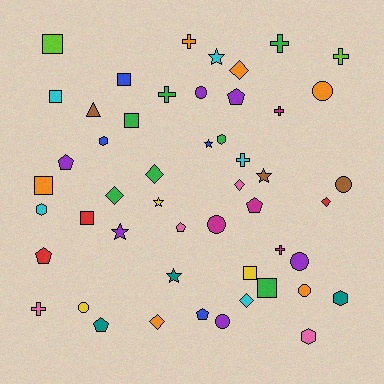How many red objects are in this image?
There are 3 red objects.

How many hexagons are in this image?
There are 5 hexagons.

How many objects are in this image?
There are 50 objects.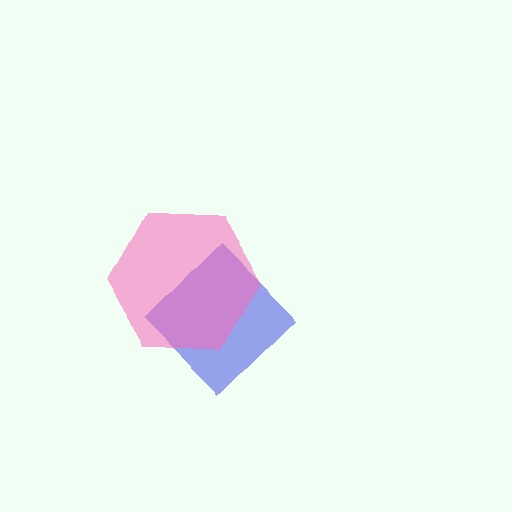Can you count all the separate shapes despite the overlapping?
Yes, there are 2 separate shapes.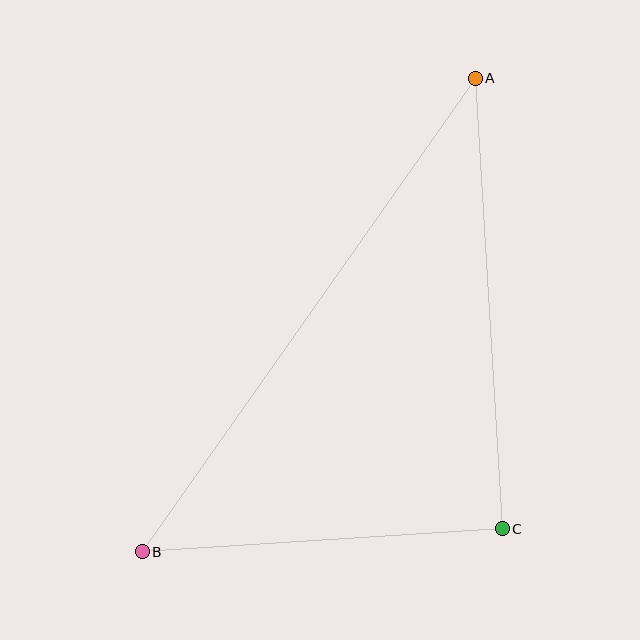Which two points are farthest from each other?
Points A and B are farthest from each other.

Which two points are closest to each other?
Points B and C are closest to each other.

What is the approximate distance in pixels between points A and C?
The distance between A and C is approximately 451 pixels.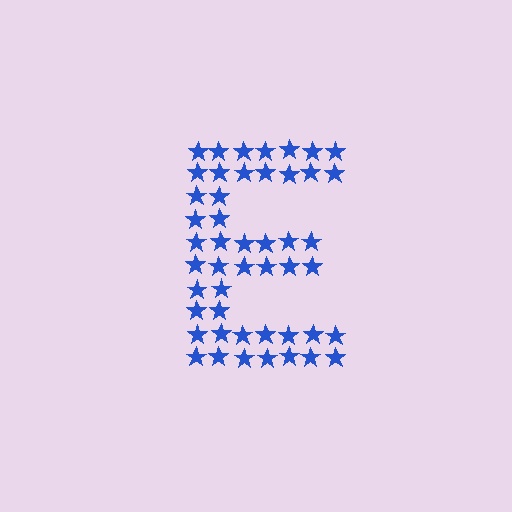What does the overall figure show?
The overall figure shows the letter E.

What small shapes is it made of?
It is made of small stars.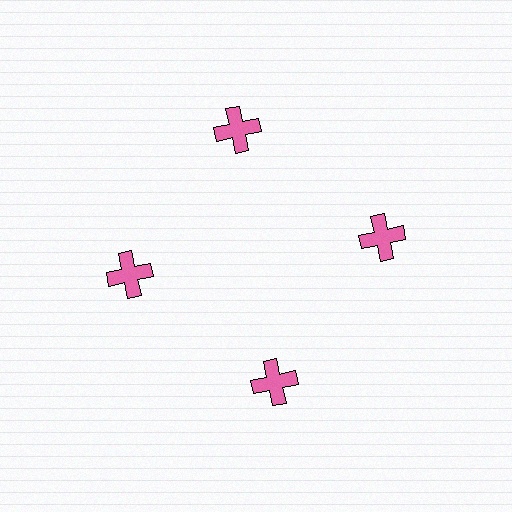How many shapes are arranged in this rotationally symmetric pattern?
There are 4 shapes, arranged in 4 groups of 1.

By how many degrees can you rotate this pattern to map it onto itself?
The pattern maps onto itself every 90 degrees of rotation.